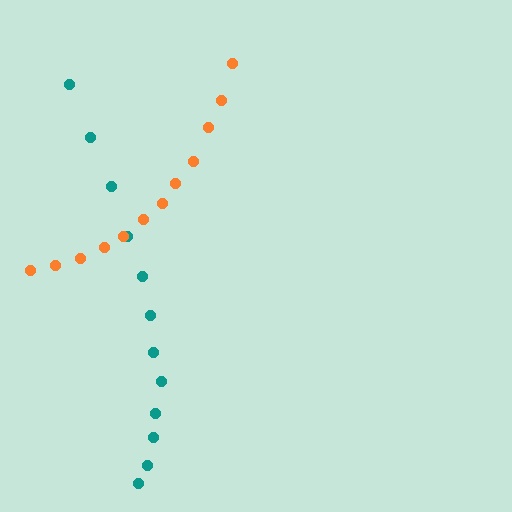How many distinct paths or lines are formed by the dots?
There are 2 distinct paths.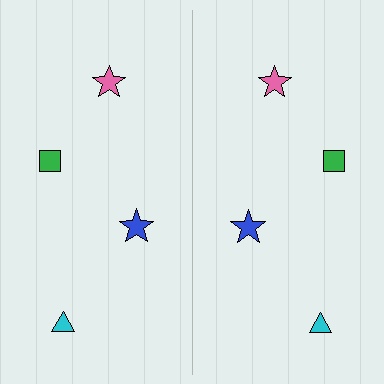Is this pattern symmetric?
Yes, this pattern has bilateral (reflection) symmetry.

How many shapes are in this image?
There are 8 shapes in this image.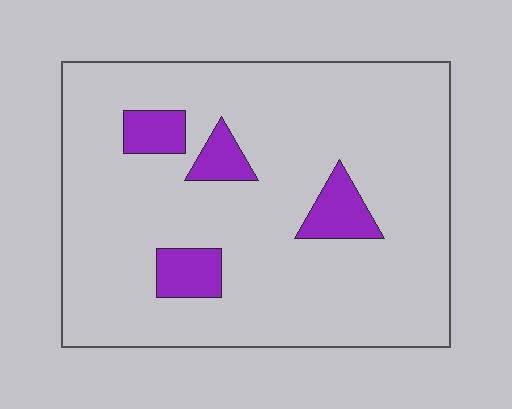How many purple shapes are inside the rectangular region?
4.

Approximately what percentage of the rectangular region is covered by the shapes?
Approximately 10%.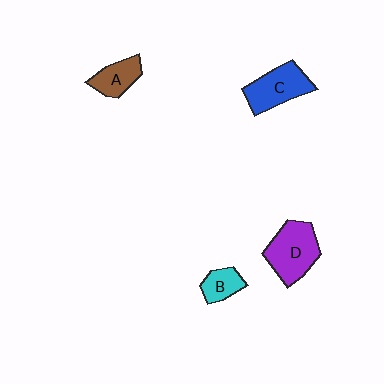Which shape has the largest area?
Shape D (purple).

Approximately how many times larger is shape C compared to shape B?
Approximately 1.9 times.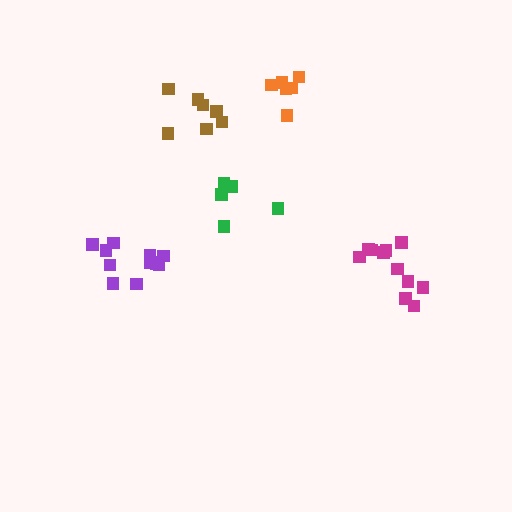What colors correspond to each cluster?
The clusters are colored: purple, magenta, orange, brown, green.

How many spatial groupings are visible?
There are 5 spatial groupings.